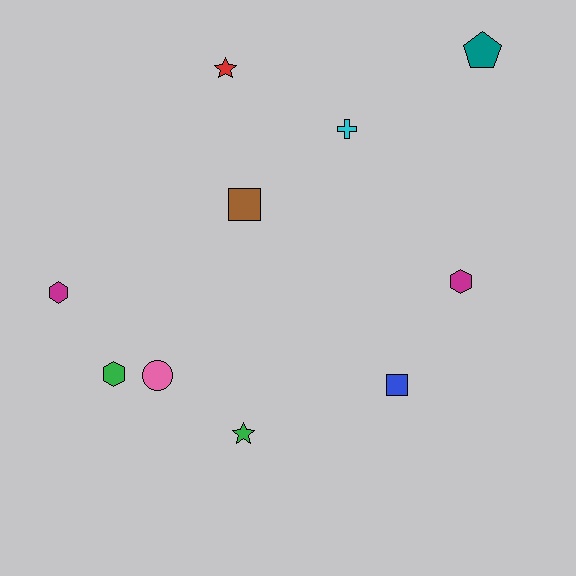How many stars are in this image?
There are 2 stars.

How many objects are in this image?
There are 10 objects.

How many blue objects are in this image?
There is 1 blue object.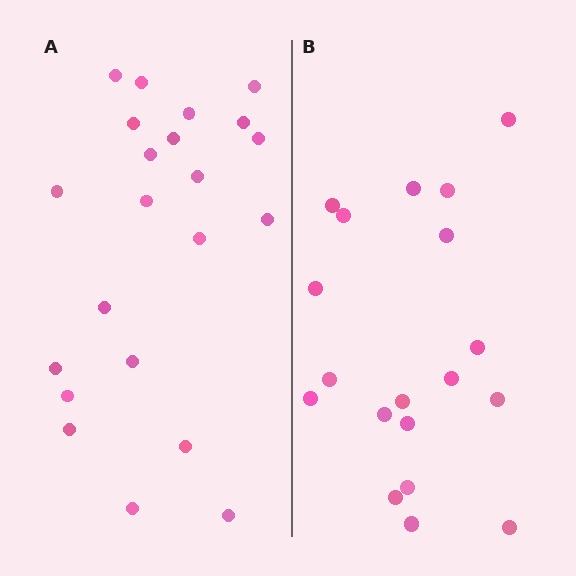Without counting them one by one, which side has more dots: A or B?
Region A (the left region) has more dots.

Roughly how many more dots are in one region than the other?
Region A has just a few more — roughly 2 or 3 more dots than region B.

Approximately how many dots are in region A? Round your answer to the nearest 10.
About 20 dots. (The exact count is 22, which rounds to 20.)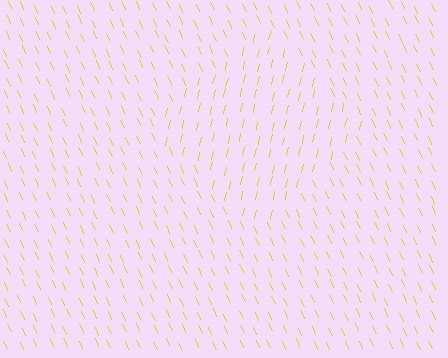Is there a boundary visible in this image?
Yes, there is a texture boundary formed by a change in line orientation.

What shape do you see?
I see a diamond.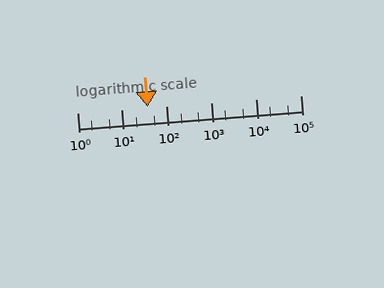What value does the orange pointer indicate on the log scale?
The pointer indicates approximately 37.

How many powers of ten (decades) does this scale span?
The scale spans 5 decades, from 1 to 100000.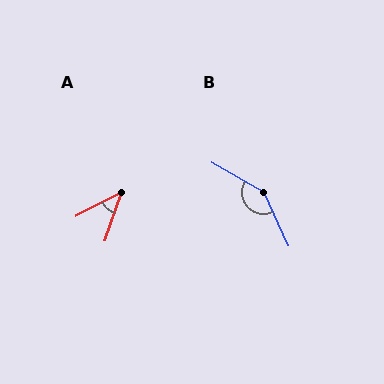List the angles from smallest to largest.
A (44°), B (144°).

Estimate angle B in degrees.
Approximately 144 degrees.